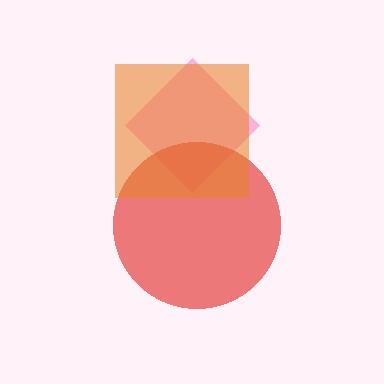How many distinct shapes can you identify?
There are 3 distinct shapes: a pink diamond, a red circle, an orange square.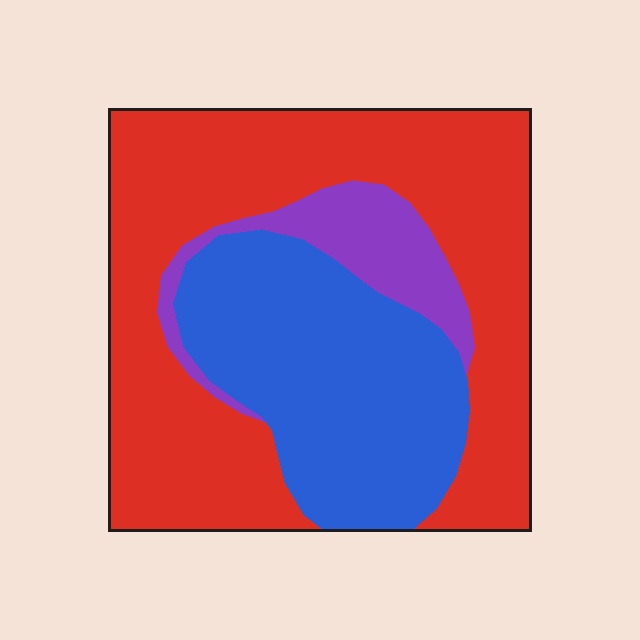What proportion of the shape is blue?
Blue covers roughly 35% of the shape.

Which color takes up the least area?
Purple, at roughly 10%.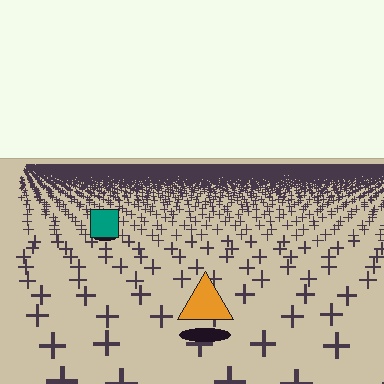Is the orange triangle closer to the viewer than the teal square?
Yes. The orange triangle is closer — you can tell from the texture gradient: the ground texture is coarser near it.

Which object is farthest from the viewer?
The teal square is farthest from the viewer. It appears smaller and the ground texture around it is denser.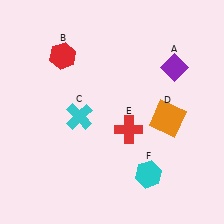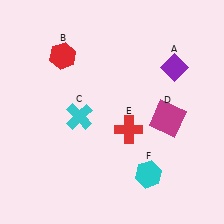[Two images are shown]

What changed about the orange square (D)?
In Image 1, D is orange. In Image 2, it changed to magenta.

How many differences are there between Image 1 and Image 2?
There is 1 difference between the two images.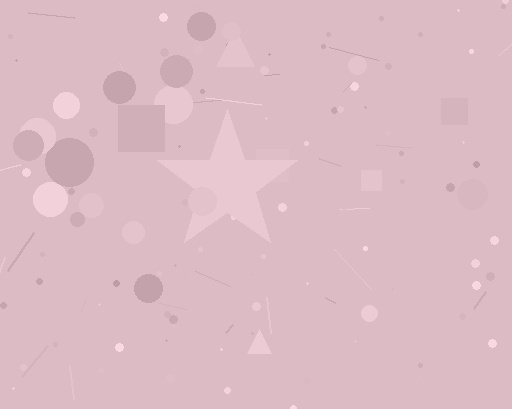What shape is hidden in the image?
A star is hidden in the image.